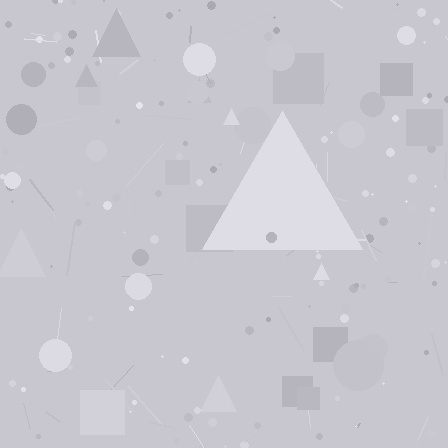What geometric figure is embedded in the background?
A triangle is embedded in the background.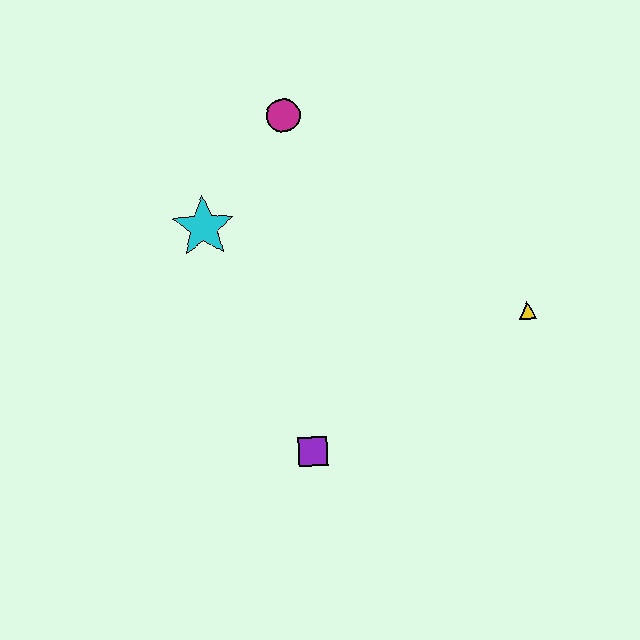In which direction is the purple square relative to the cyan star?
The purple square is below the cyan star.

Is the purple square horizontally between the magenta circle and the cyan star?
No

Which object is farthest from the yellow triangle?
The cyan star is farthest from the yellow triangle.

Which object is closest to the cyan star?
The magenta circle is closest to the cyan star.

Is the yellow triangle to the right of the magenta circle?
Yes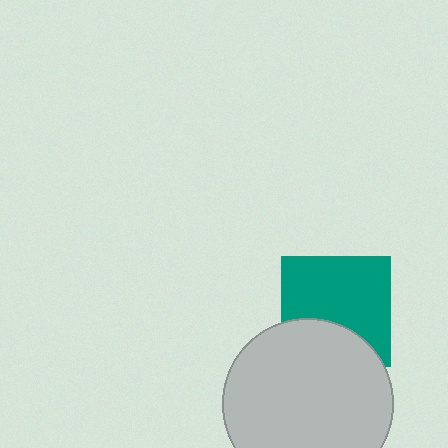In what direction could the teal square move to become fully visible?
The teal square could move up. That would shift it out from behind the light gray circle entirely.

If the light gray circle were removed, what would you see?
You would see the complete teal square.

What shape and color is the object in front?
The object in front is a light gray circle.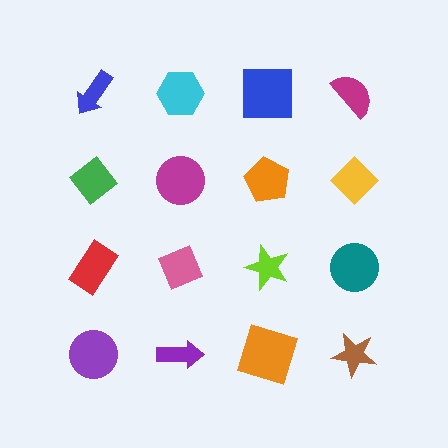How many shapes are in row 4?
4 shapes.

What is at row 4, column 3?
An orange square.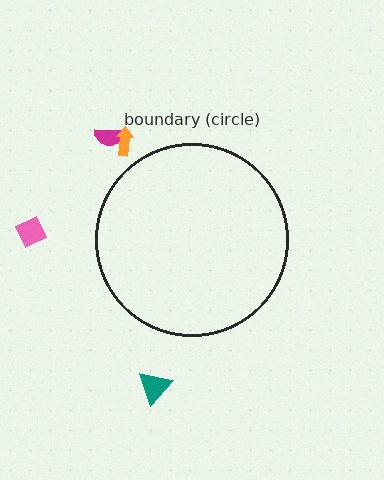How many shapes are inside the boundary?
0 inside, 4 outside.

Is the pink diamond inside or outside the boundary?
Outside.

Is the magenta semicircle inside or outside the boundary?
Outside.